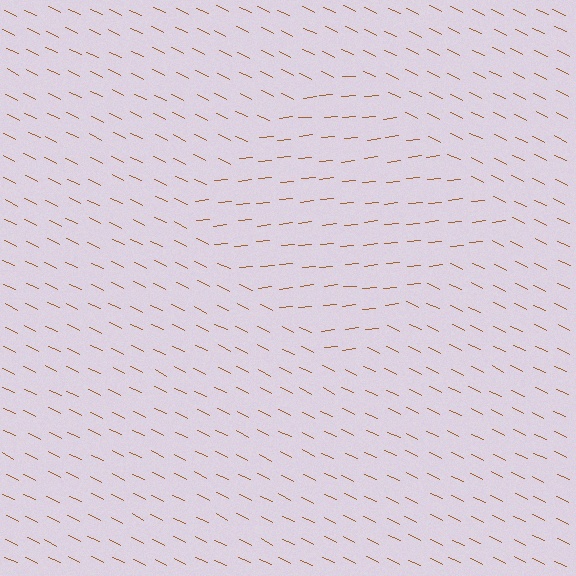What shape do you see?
I see a diamond.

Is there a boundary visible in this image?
Yes, there is a texture boundary formed by a change in line orientation.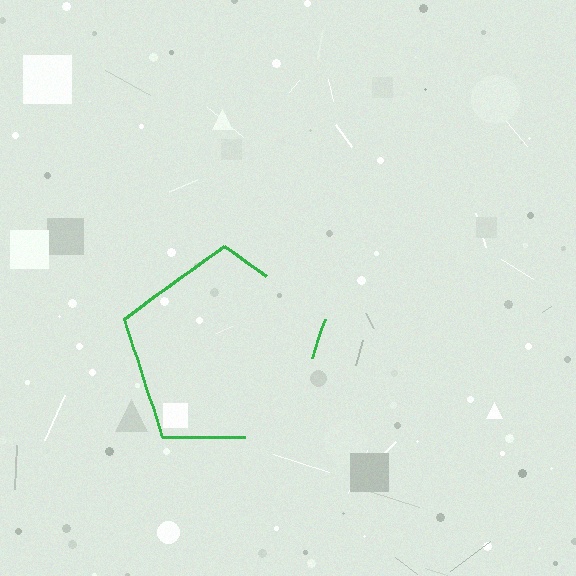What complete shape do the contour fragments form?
The contour fragments form a pentagon.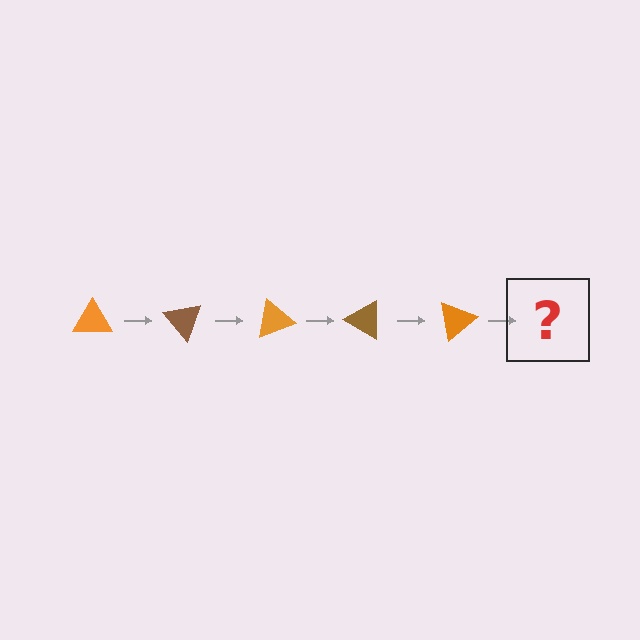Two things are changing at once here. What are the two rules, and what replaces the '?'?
The two rules are that it rotates 50 degrees each step and the color cycles through orange and brown. The '?' should be a brown triangle, rotated 250 degrees from the start.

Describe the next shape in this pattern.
It should be a brown triangle, rotated 250 degrees from the start.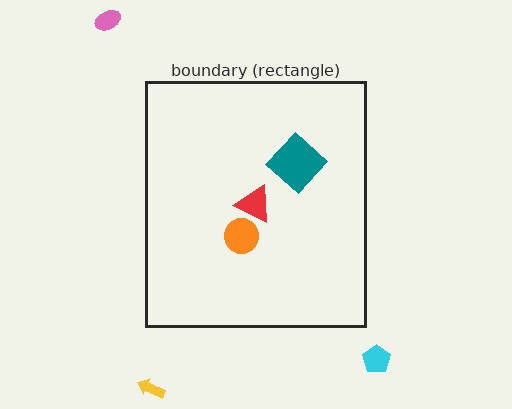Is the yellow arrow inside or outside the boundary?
Outside.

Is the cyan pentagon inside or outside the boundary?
Outside.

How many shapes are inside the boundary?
3 inside, 3 outside.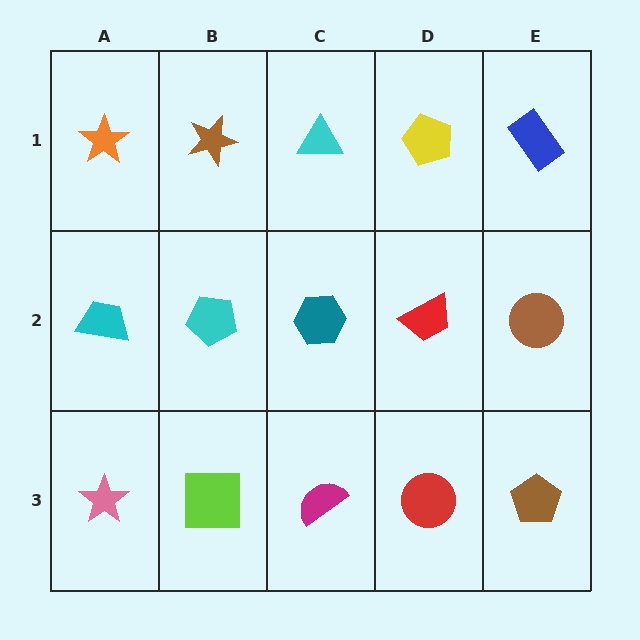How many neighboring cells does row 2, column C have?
4.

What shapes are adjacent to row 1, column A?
A cyan trapezoid (row 2, column A), a brown star (row 1, column B).